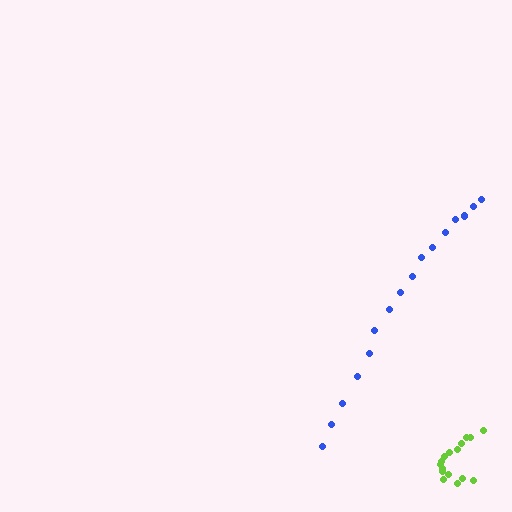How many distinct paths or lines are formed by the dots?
There are 2 distinct paths.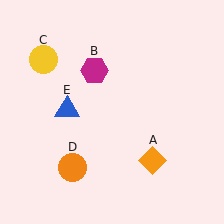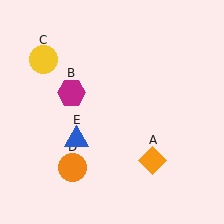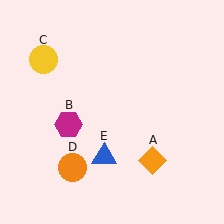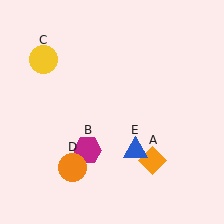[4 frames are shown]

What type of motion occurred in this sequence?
The magenta hexagon (object B), blue triangle (object E) rotated counterclockwise around the center of the scene.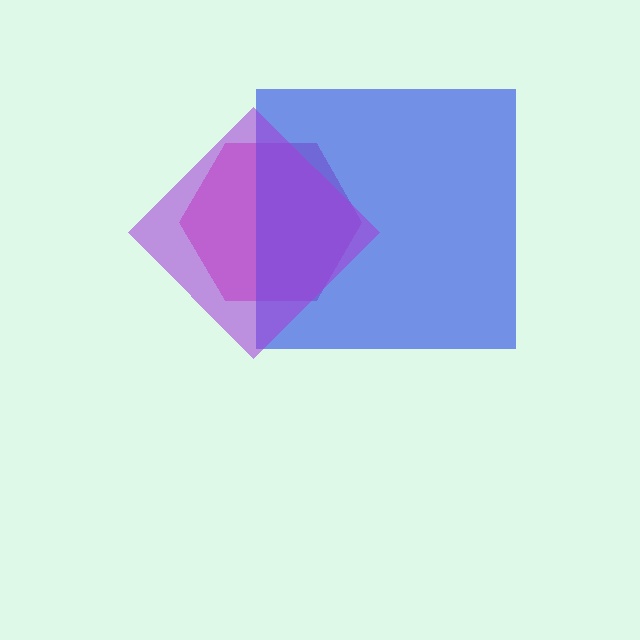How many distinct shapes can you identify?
There are 3 distinct shapes: a pink hexagon, a blue square, a purple diamond.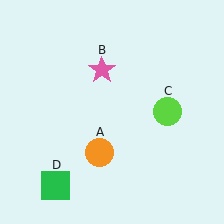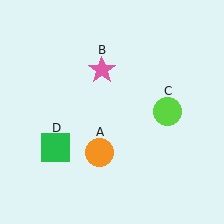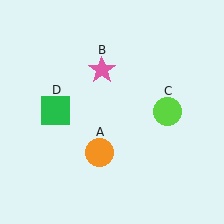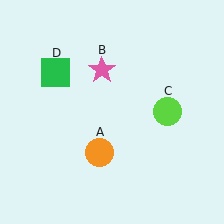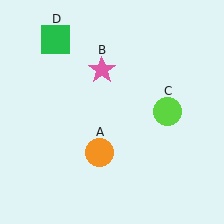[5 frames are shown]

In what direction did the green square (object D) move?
The green square (object D) moved up.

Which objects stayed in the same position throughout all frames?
Orange circle (object A) and pink star (object B) and lime circle (object C) remained stationary.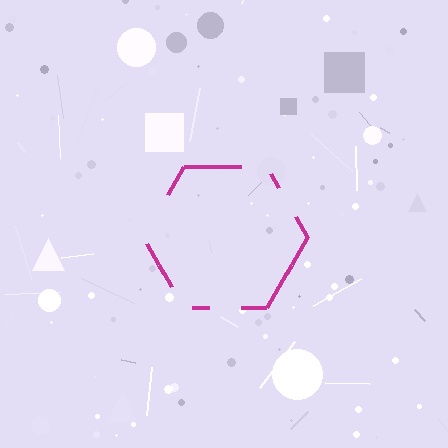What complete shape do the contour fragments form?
The contour fragments form a hexagon.